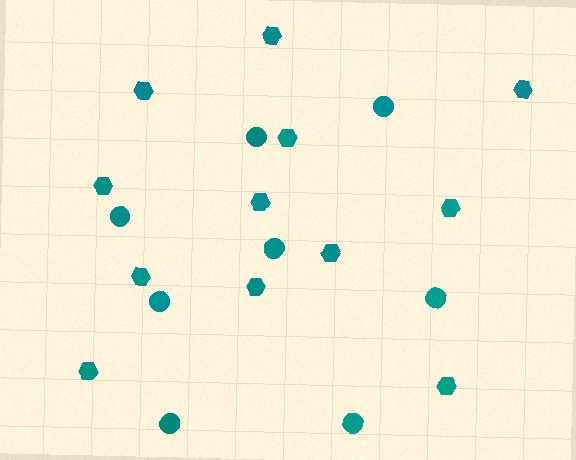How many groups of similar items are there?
There are 2 groups: one group of hexagons (12) and one group of circles (8).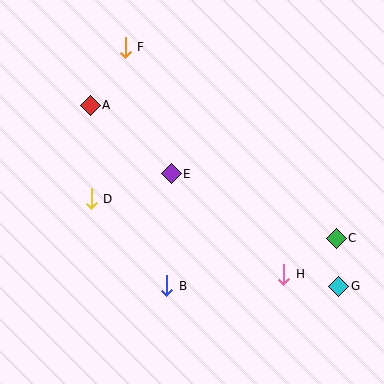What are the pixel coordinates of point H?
Point H is at (284, 274).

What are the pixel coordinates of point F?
Point F is at (125, 47).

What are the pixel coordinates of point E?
Point E is at (171, 174).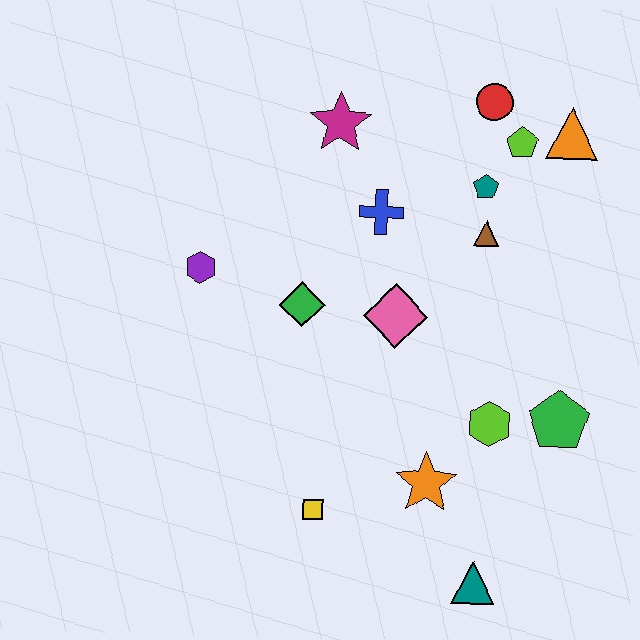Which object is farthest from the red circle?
The teal triangle is farthest from the red circle.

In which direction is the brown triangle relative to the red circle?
The brown triangle is below the red circle.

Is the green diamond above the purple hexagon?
No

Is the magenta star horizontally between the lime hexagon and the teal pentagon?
No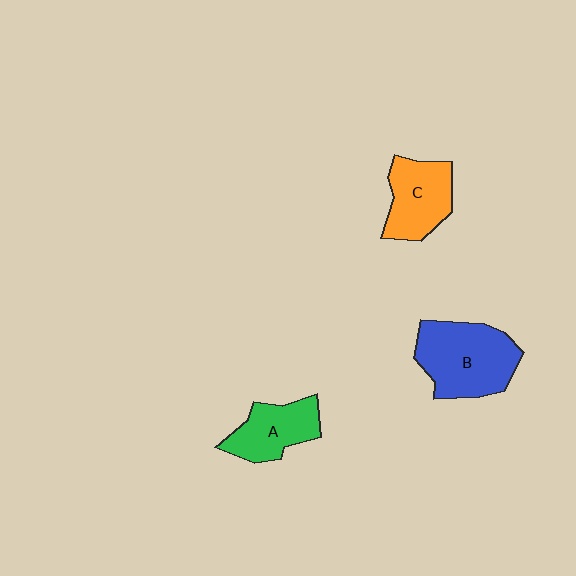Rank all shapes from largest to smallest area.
From largest to smallest: B (blue), C (orange), A (green).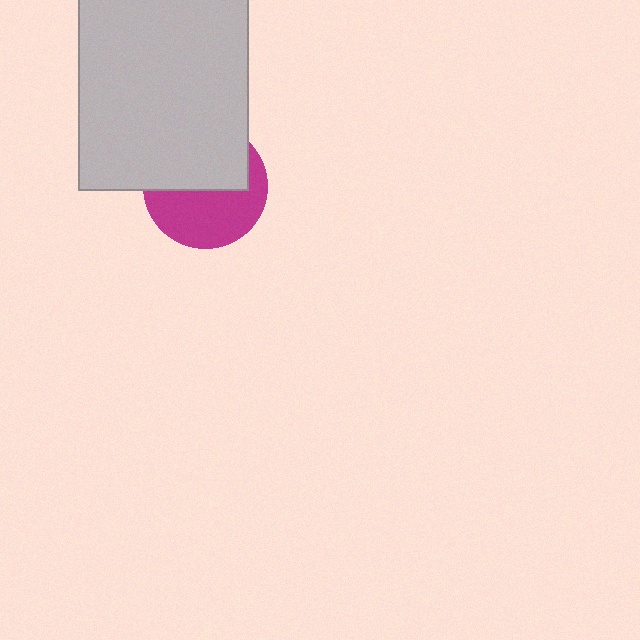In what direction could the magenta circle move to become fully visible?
The magenta circle could move down. That would shift it out from behind the light gray rectangle entirely.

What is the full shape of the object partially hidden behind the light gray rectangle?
The partially hidden object is a magenta circle.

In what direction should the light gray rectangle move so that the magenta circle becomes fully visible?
The light gray rectangle should move up. That is the shortest direction to clear the overlap and leave the magenta circle fully visible.